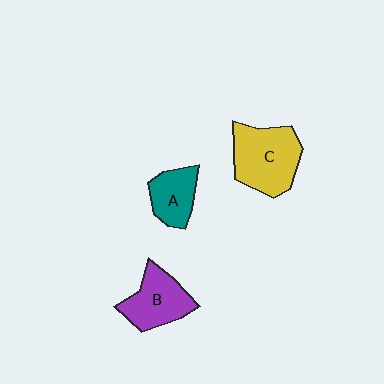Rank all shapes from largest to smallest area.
From largest to smallest: C (yellow), B (purple), A (teal).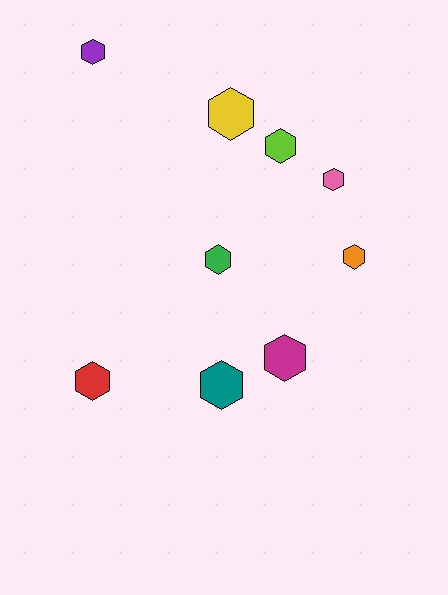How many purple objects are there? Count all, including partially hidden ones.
There is 1 purple object.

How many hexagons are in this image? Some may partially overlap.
There are 9 hexagons.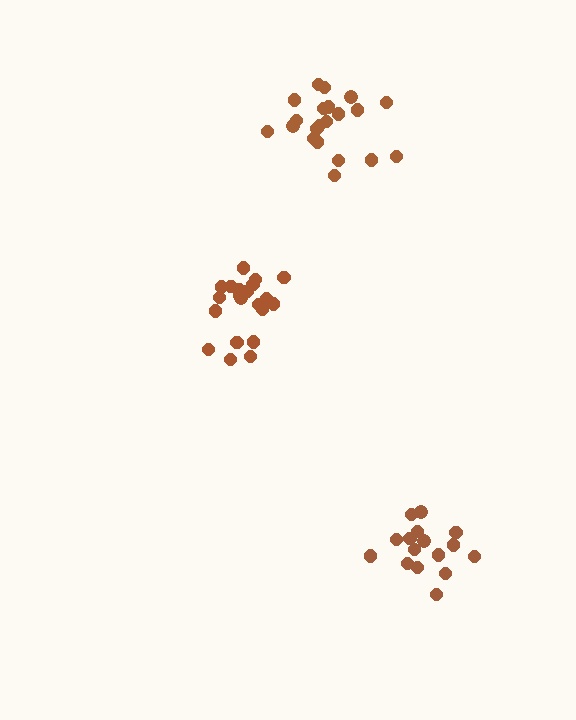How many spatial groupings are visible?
There are 3 spatial groupings.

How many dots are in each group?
Group 1: 21 dots, Group 2: 21 dots, Group 3: 16 dots (58 total).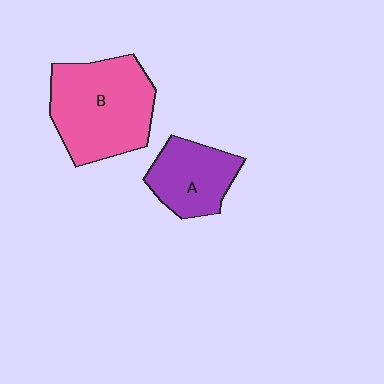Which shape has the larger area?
Shape B (pink).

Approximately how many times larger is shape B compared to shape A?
Approximately 1.7 times.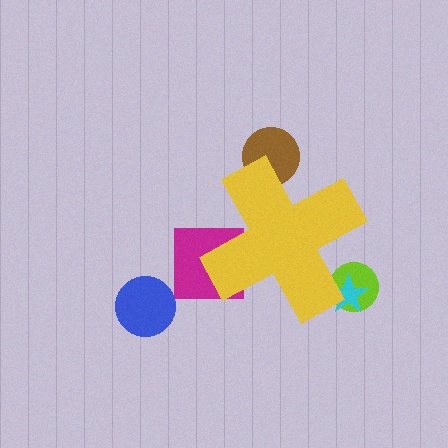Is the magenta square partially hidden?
Yes, the magenta square is partially hidden behind the yellow cross.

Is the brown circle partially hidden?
Yes, the brown circle is partially hidden behind the yellow cross.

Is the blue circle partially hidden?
No, the blue circle is fully visible.